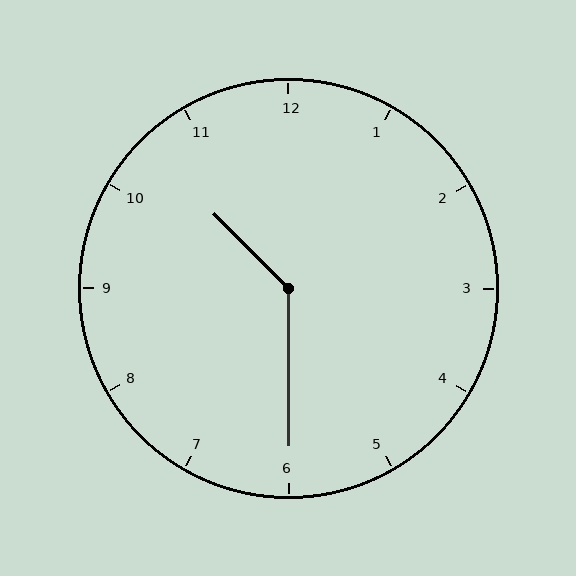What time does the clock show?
10:30.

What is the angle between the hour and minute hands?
Approximately 135 degrees.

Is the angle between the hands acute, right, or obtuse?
It is obtuse.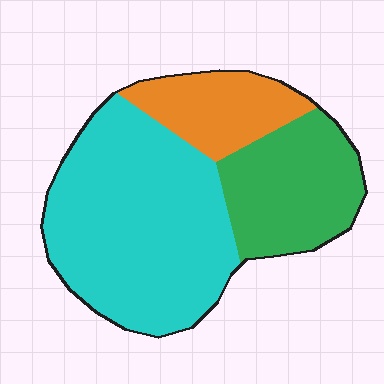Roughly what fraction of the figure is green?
Green covers around 25% of the figure.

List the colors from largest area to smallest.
From largest to smallest: cyan, green, orange.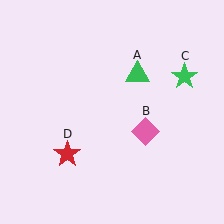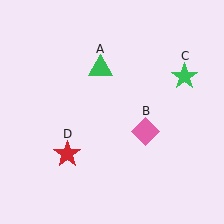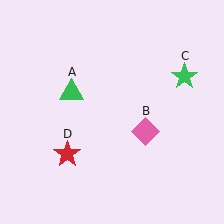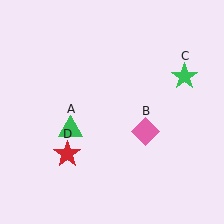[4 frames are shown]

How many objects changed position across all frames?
1 object changed position: green triangle (object A).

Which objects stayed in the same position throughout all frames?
Pink diamond (object B) and green star (object C) and red star (object D) remained stationary.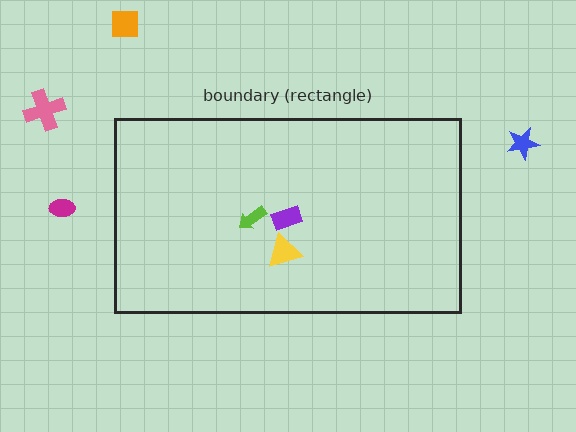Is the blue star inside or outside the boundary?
Outside.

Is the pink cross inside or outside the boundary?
Outside.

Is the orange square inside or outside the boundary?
Outside.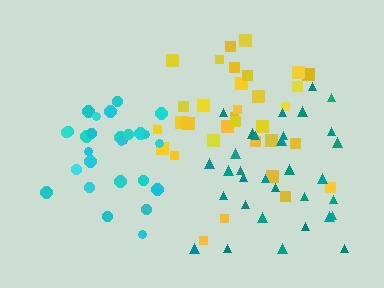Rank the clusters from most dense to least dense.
cyan, yellow, teal.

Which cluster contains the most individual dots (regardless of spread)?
Yellow (33).